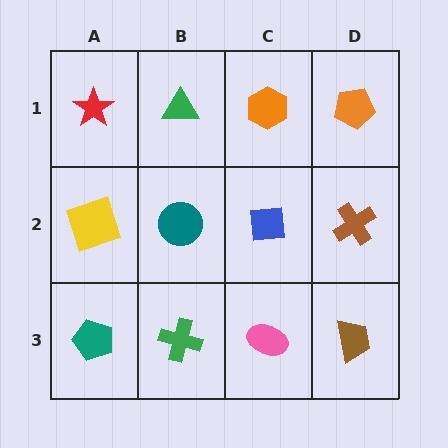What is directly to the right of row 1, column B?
An orange hexagon.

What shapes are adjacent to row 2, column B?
A green triangle (row 1, column B), a green cross (row 3, column B), a yellow square (row 2, column A), a blue square (row 2, column C).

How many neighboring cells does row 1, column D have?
2.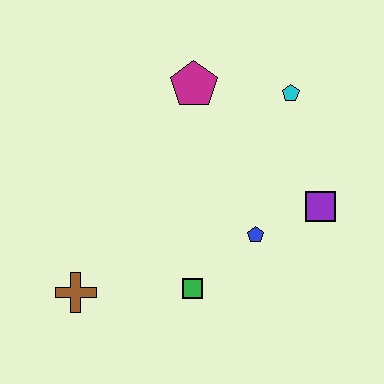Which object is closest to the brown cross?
The green square is closest to the brown cross.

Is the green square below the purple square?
Yes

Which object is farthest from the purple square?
The brown cross is farthest from the purple square.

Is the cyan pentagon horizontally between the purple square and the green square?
Yes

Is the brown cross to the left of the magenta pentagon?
Yes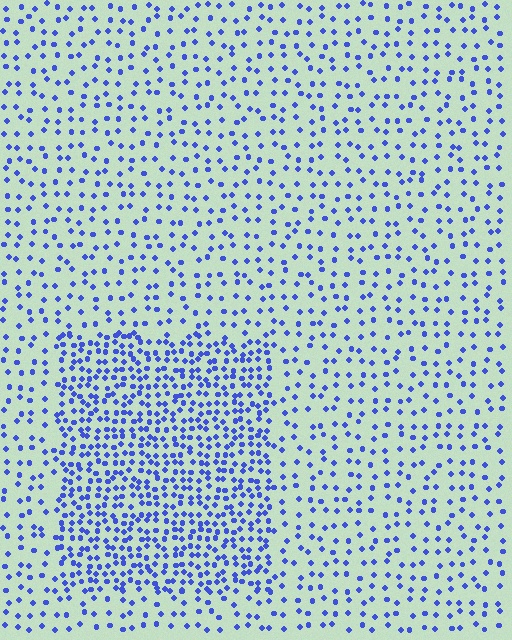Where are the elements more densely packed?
The elements are more densely packed inside the rectangle boundary.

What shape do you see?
I see a rectangle.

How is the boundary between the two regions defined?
The boundary is defined by a change in element density (approximately 2.2x ratio). All elements are the same color, size, and shape.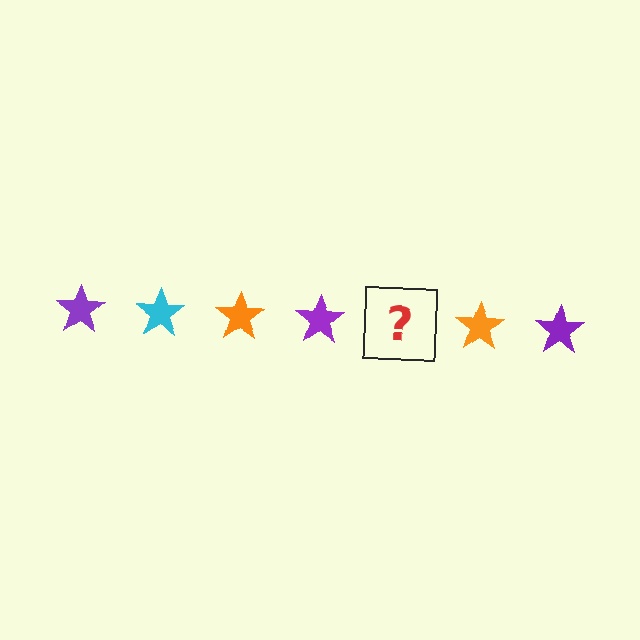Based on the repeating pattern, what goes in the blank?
The blank should be a cyan star.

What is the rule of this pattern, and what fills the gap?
The rule is that the pattern cycles through purple, cyan, orange stars. The gap should be filled with a cyan star.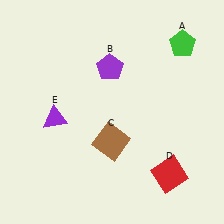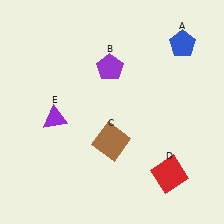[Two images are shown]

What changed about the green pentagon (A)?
In Image 1, A is green. In Image 2, it changed to blue.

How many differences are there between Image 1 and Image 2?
There is 1 difference between the two images.